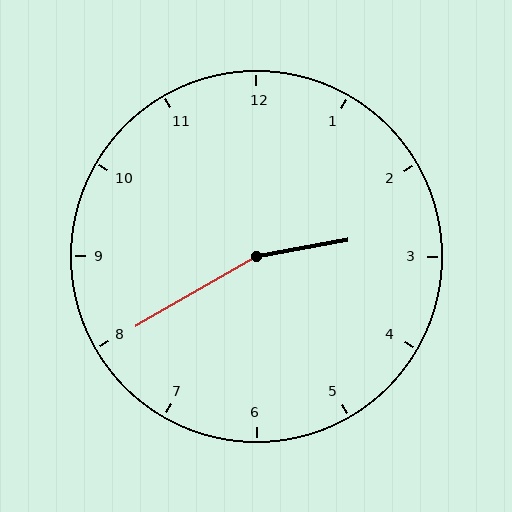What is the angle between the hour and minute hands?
Approximately 160 degrees.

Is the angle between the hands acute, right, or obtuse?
It is obtuse.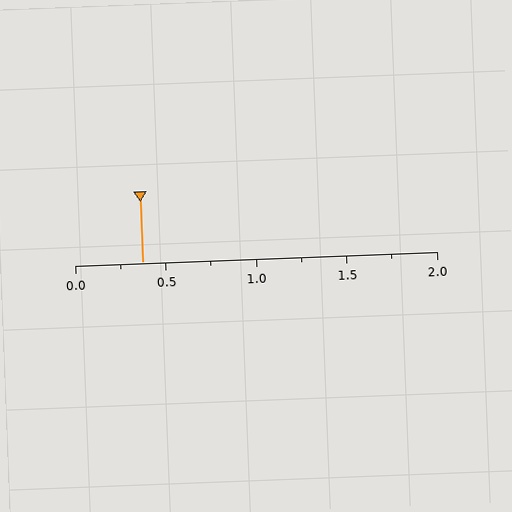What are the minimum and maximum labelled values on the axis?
The axis runs from 0.0 to 2.0.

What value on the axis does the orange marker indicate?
The marker indicates approximately 0.38.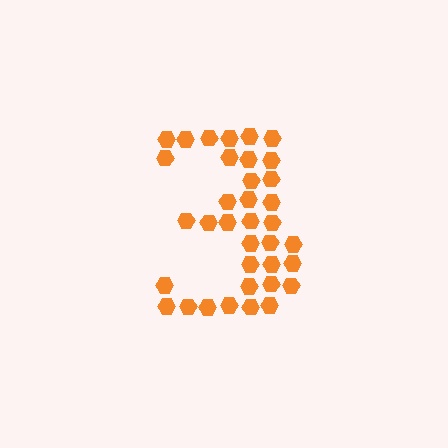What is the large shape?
The large shape is the digit 3.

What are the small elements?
The small elements are hexagons.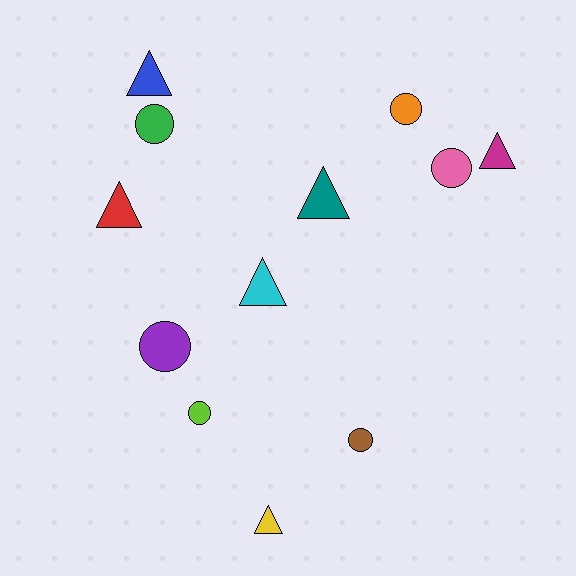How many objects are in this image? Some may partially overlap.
There are 12 objects.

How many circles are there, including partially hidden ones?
There are 6 circles.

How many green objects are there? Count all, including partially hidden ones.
There is 1 green object.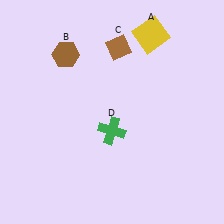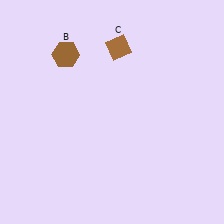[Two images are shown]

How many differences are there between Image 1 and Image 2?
There are 2 differences between the two images.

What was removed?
The green cross (D), the yellow square (A) were removed in Image 2.